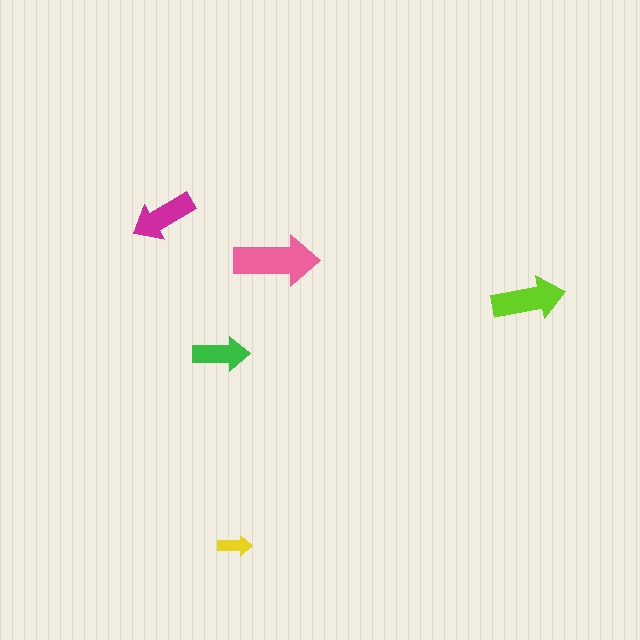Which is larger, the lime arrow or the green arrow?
The lime one.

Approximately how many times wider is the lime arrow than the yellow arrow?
About 2 times wider.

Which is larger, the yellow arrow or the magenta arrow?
The magenta one.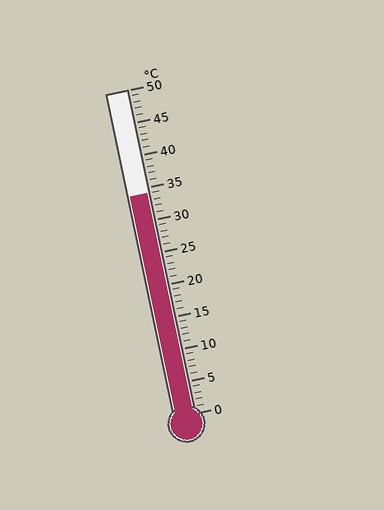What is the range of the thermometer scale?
The thermometer scale ranges from 0°C to 50°C.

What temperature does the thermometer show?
The thermometer shows approximately 34°C.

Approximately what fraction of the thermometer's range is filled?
The thermometer is filled to approximately 70% of its range.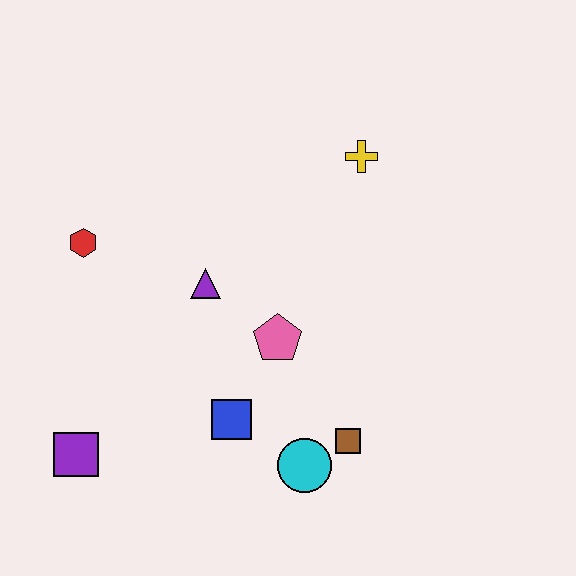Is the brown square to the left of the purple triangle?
No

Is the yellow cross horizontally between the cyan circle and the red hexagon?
No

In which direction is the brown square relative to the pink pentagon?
The brown square is below the pink pentagon.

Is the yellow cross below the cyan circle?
No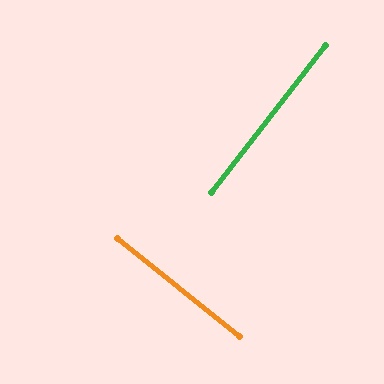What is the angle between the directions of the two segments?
Approximately 89 degrees.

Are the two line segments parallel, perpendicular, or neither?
Perpendicular — they meet at approximately 89°.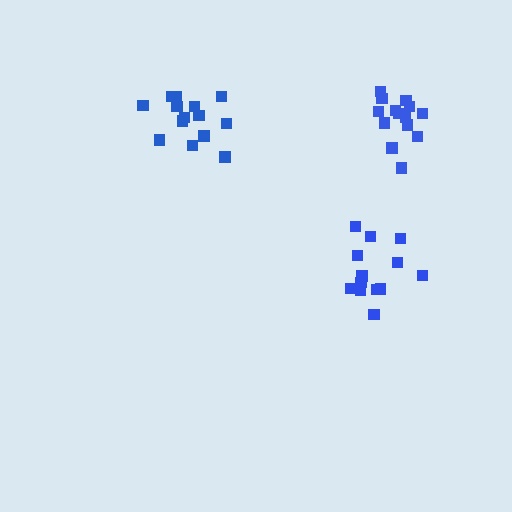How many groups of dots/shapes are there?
There are 3 groups.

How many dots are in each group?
Group 1: 14 dots, Group 2: 13 dots, Group 3: 14 dots (41 total).